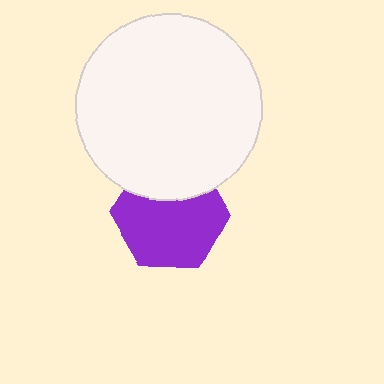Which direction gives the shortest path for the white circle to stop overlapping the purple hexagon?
Moving up gives the shortest separation.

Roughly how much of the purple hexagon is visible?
Most of it is visible (roughly 70%).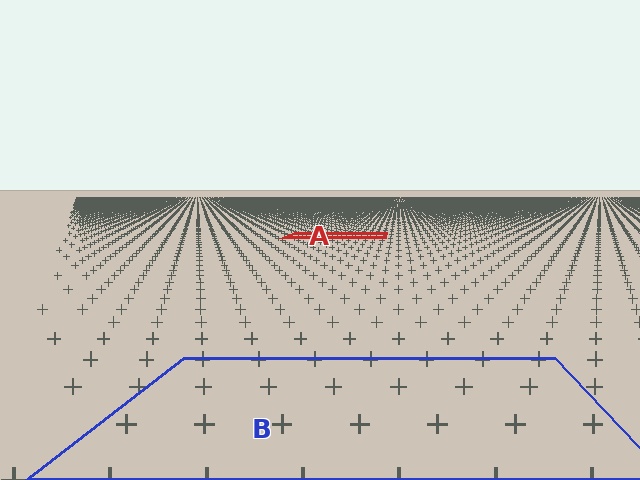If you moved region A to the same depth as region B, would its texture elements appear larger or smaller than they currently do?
They would appear larger. At a closer depth, the same texture elements are projected at a bigger on-screen size.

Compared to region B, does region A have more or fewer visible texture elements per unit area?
Region A has more texture elements per unit area — they are packed more densely because it is farther away.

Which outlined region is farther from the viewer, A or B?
Region A is farther from the viewer — the texture elements inside it appear smaller and more densely packed.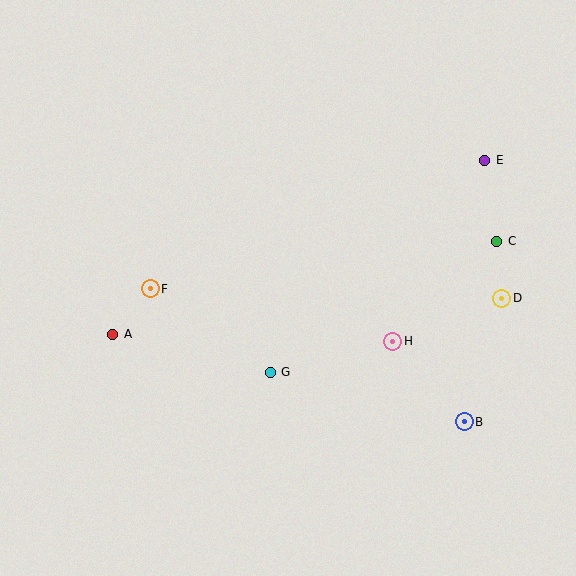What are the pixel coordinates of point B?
Point B is at (464, 422).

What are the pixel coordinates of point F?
Point F is at (150, 289).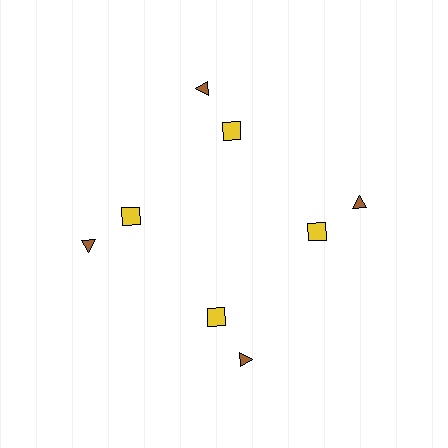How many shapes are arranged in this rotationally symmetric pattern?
There are 8 shapes, arranged in 4 groups of 2.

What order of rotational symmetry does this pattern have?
This pattern has 4-fold rotational symmetry.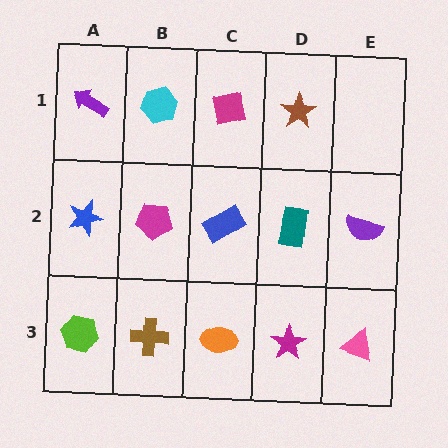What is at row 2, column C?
A blue rectangle.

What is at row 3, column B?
A brown cross.